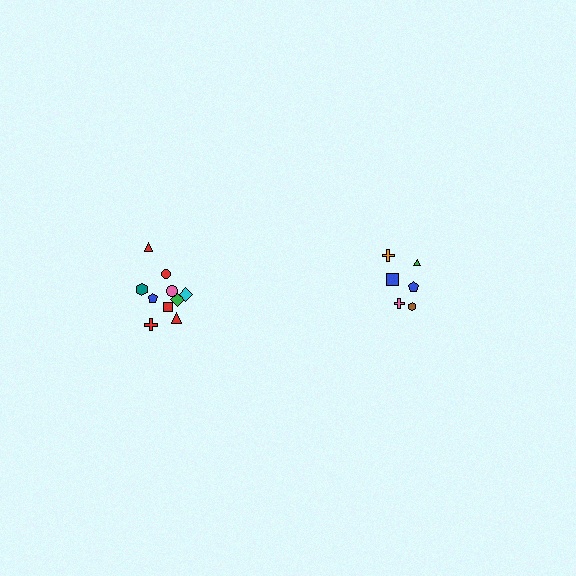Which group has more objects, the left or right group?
The left group.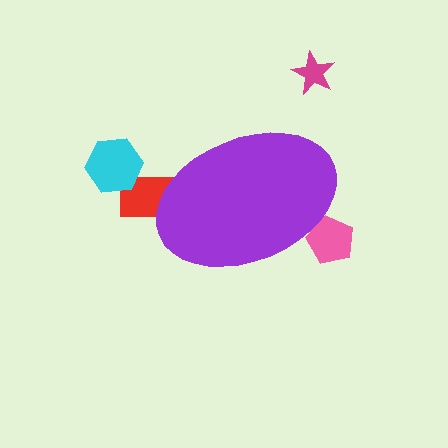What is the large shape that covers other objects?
A purple ellipse.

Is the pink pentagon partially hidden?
Yes, the pink pentagon is partially hidden behind the purple ellipse.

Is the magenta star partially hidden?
No, the magenta star is fully visible.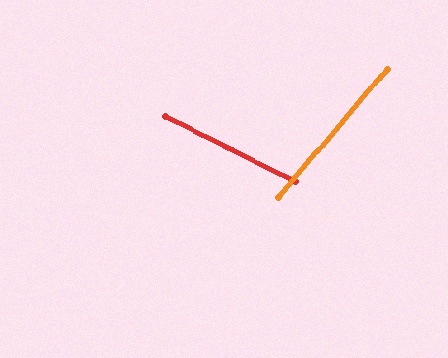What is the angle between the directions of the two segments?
Approximately 76 degrees.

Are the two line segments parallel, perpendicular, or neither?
Neither parallel nor perpendicular — they differ by about 76°.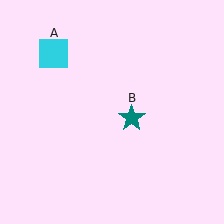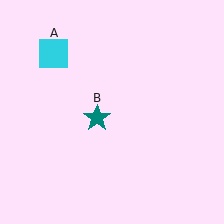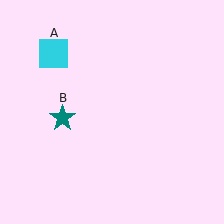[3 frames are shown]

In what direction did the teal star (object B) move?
The teal star (object B) moved left.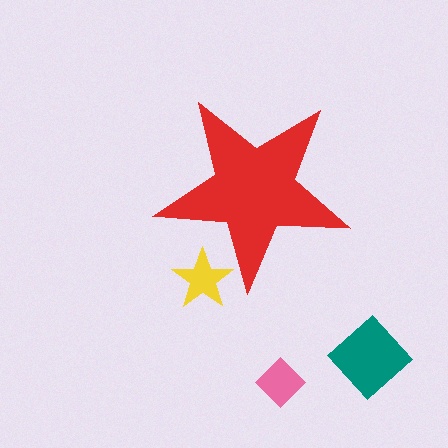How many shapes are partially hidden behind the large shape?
1 shape is partially hidden.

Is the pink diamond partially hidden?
No, the pink diamond is fully visible.